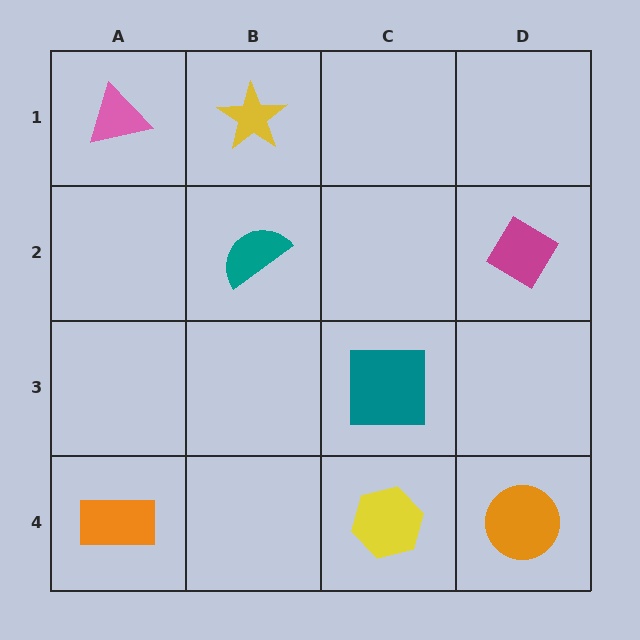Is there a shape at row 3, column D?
No, that cell is empty.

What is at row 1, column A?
A pink triangle.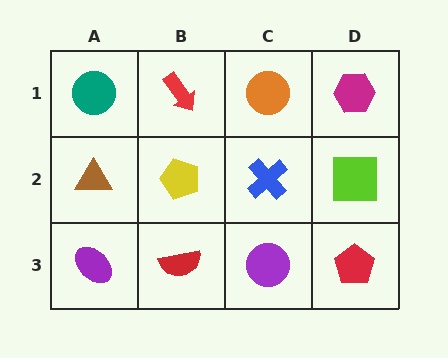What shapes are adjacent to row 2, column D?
A magenta hexagon (row 1, column D), a red pentagon (row 3, column D), a blue cross (row 2, column C).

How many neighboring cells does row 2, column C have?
4.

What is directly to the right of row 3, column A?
A red semicircle.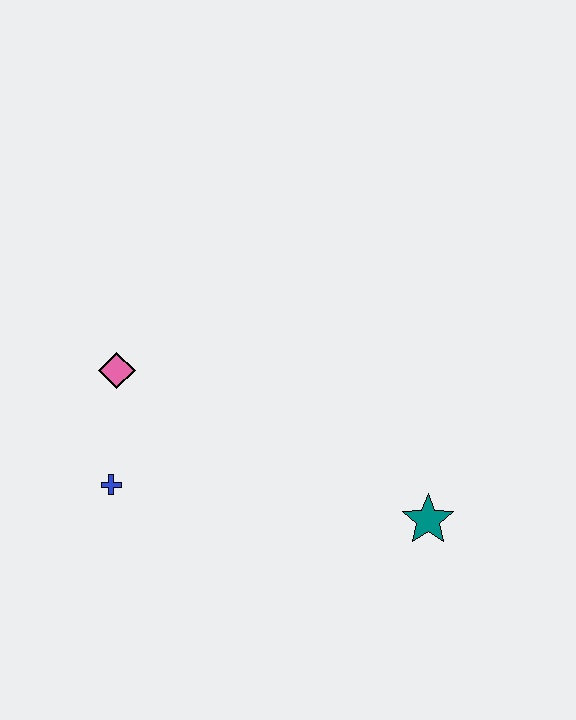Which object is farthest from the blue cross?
The teal star is farthest from the blue cross.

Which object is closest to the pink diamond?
The blue cross is closest to the pink diamond.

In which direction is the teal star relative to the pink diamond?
The teal star is to the right of the pink diamond.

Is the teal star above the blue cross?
No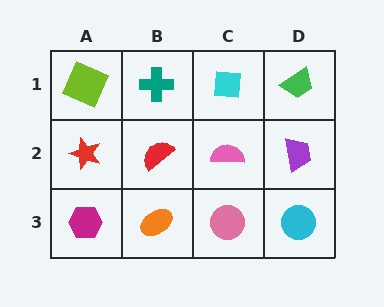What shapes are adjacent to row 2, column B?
A teal cross (row 1, column B), an orange ellipse (row 3, column B), a red star (row 2, column A), a pink semicircle (row 2, column C).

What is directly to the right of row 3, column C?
A cyan circle.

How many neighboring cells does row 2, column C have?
4.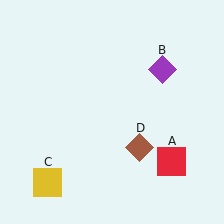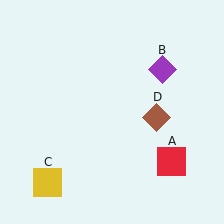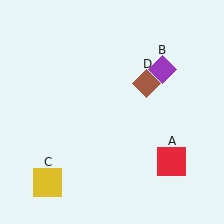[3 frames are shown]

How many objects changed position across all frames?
1 object changed position: brown diamond (object D).